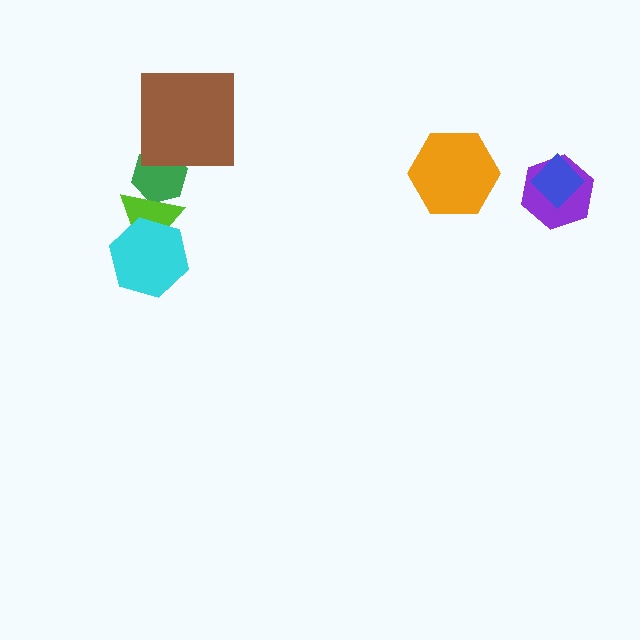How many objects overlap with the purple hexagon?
1 object overlaps with the purple hexagon.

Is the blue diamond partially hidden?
No, no other shape covers it.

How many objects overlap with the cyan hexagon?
1 object overlaps with the cyan hexagon.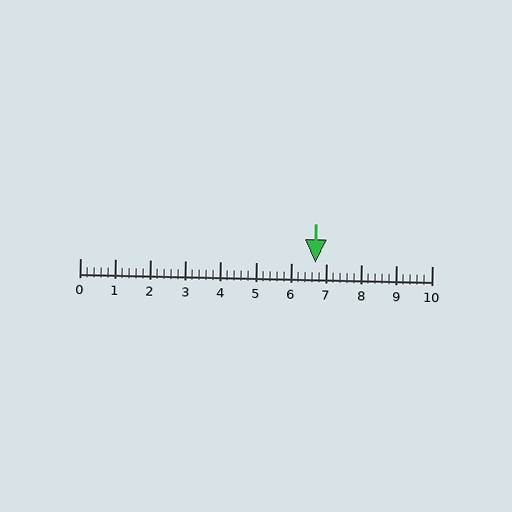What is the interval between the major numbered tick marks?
The major tick marks are spaced 1 units apart.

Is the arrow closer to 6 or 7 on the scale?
The arrow is closer to 7.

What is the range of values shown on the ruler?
The ruler shows values from 0 to 10.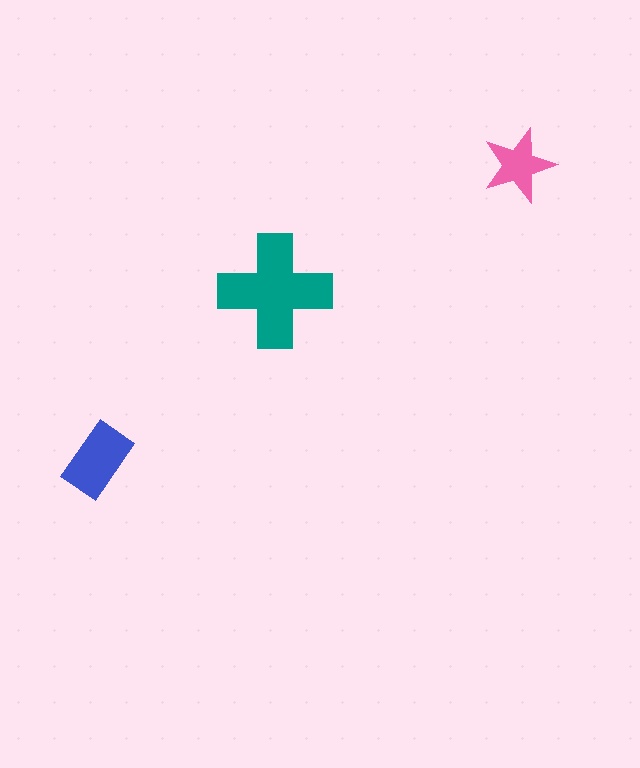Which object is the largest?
The teal cross.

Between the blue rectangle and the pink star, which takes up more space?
The blue rectangle.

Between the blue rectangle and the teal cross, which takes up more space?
The teal cross.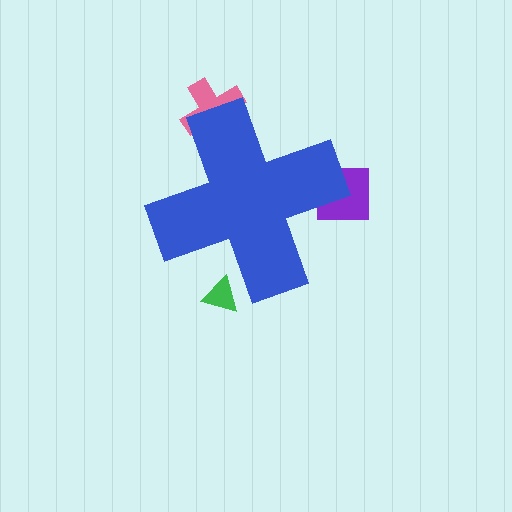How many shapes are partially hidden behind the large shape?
3 shapes are partially hidden.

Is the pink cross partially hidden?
Yes, the pink cross is partially hidden behind the blue cross.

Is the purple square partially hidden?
Yes, the purple square is partially hidden behind the blue cross.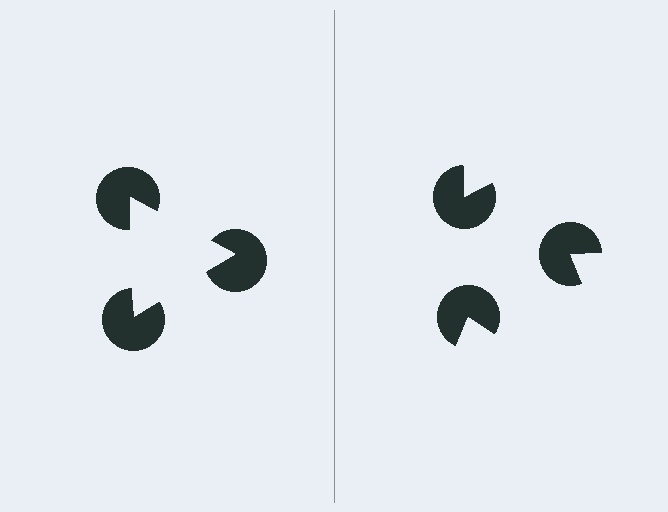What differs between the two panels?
The pac-man discs are positioned identically on both sides; only the wedge orientations differ. On the left they align to a triangle; on the right they are misaligned.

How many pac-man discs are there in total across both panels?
6 — 3 on each side.